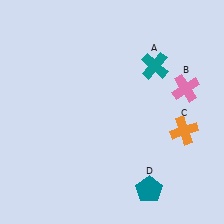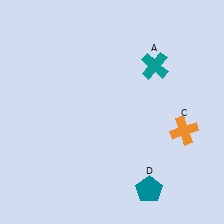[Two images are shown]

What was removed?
The pink cross (B) was removed in Image 2.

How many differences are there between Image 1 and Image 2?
There is 1 difference between the two images.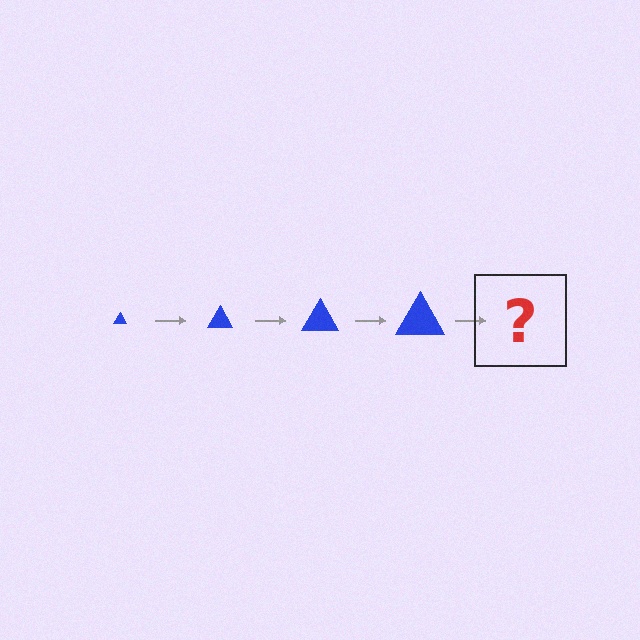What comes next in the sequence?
The next element should be a blue triangle, larger than the previous one.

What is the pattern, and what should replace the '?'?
The pattern is that the triangle gets progressively larger each step. The '?' should be a blue triangle, larger than the previous one.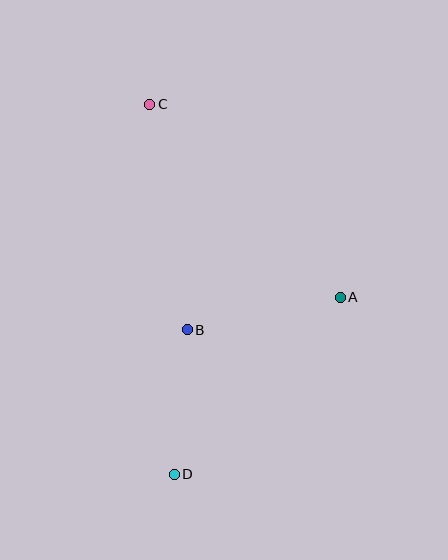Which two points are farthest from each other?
Points C and D are farthest from each other.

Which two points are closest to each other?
Points B and D are closest to each other.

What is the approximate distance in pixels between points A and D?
The distance between A and D is approximately 243 pixels.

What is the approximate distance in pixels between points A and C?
The distance between A and C is approximately 271 pixels.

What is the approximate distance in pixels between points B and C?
The distance between B and C is approximately 229 pixels.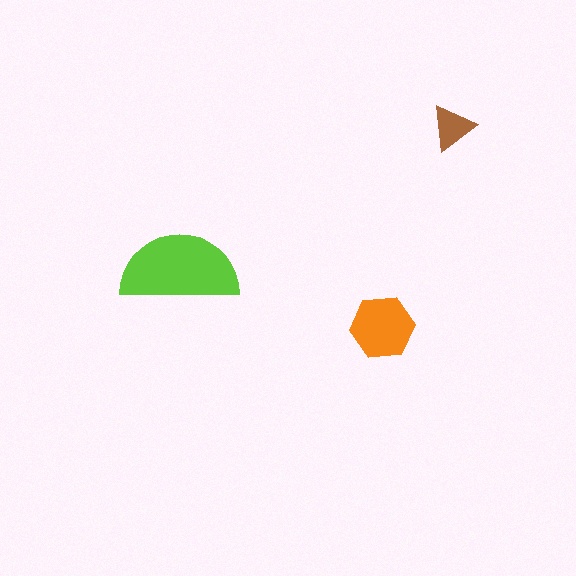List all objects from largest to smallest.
The lime semicircle, the orange hexagon, the brown triangle.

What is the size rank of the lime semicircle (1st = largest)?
1st.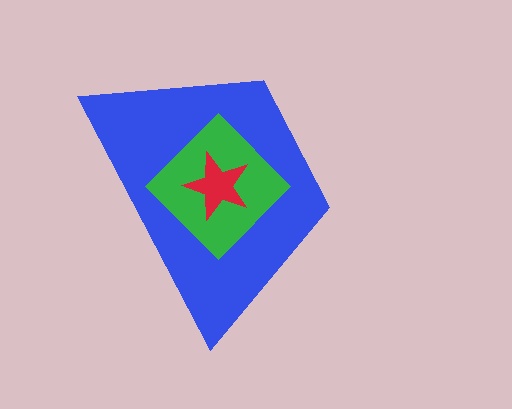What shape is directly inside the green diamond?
The red star.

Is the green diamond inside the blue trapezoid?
Yes.